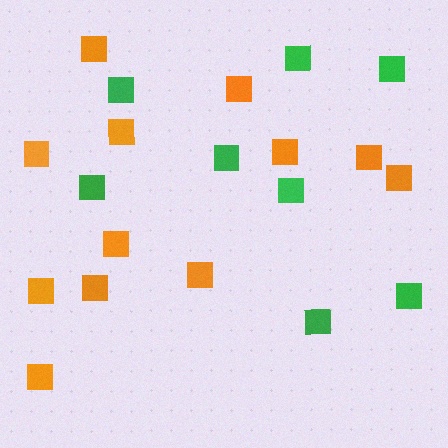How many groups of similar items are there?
There are 2 groups: one group of orange squares (12) and one group of green squares (8).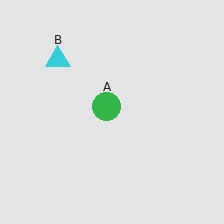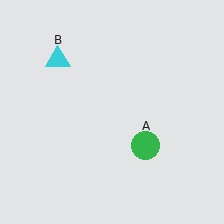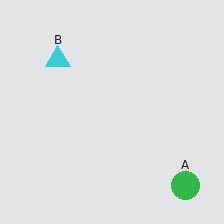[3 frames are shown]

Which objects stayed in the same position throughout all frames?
Cyan triangle (object B) remained stationary.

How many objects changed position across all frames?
1 object changed position: green circle (object A).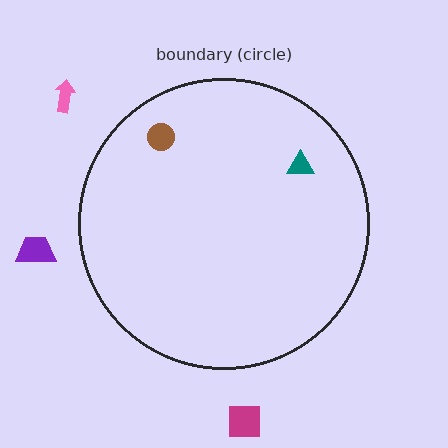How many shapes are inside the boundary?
2 inside, 3 outside.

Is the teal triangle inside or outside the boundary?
Inside.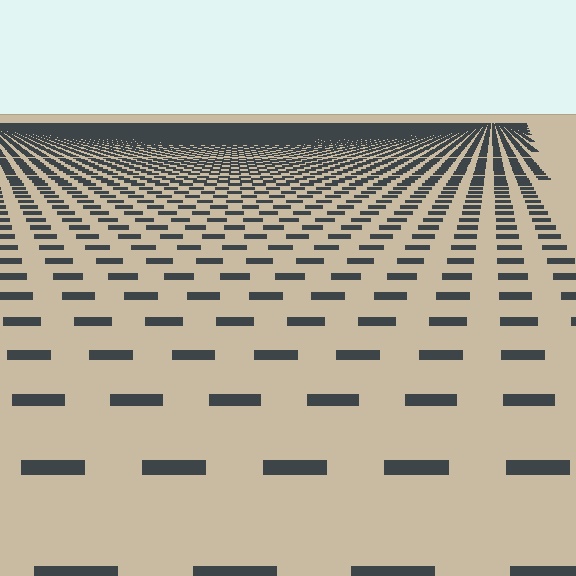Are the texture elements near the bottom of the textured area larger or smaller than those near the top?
Larger. Near the bottom, elements are closer to the viewer and appear at a bigger on-screen size.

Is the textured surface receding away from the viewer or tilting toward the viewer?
The surface is receding away from the viewer. Texture elements get smaller and denser toward the top.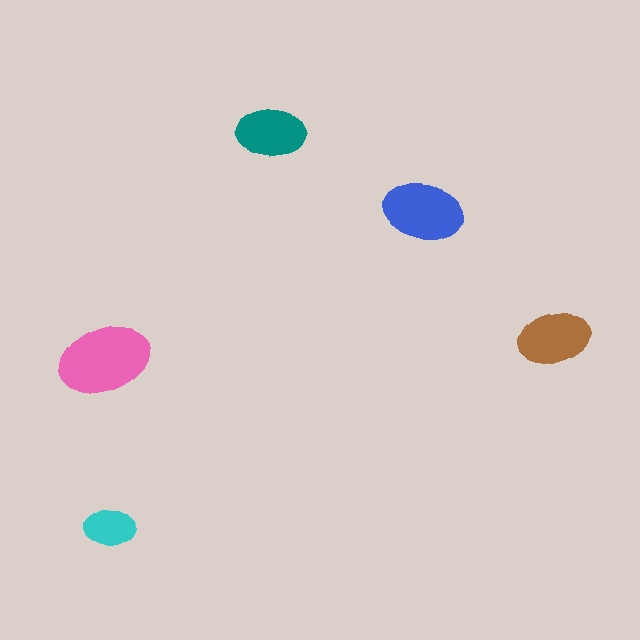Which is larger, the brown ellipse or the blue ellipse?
The blue one.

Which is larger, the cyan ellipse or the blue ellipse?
The blue one.